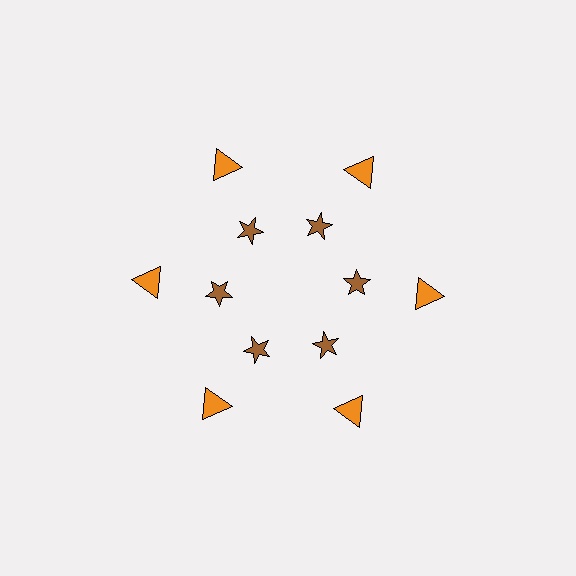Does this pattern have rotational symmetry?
Yes, this pattern has 6-fold rotational symmetry. It looks the same after rotating 60 degrees around the center.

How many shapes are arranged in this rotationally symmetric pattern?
There are 12 shapes, arranged in 6 groups of 2.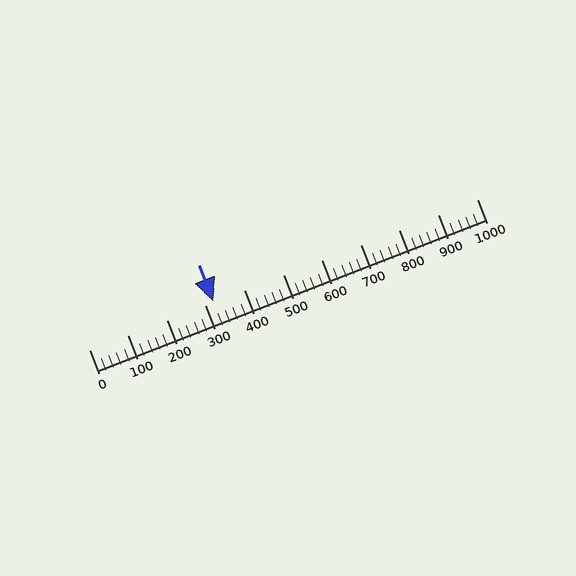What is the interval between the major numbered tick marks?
The major tick marks are spaced 100 units apart.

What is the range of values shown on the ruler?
The ruler shows values from 0 to 1000.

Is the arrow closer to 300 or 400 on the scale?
The arrow is closer to 300.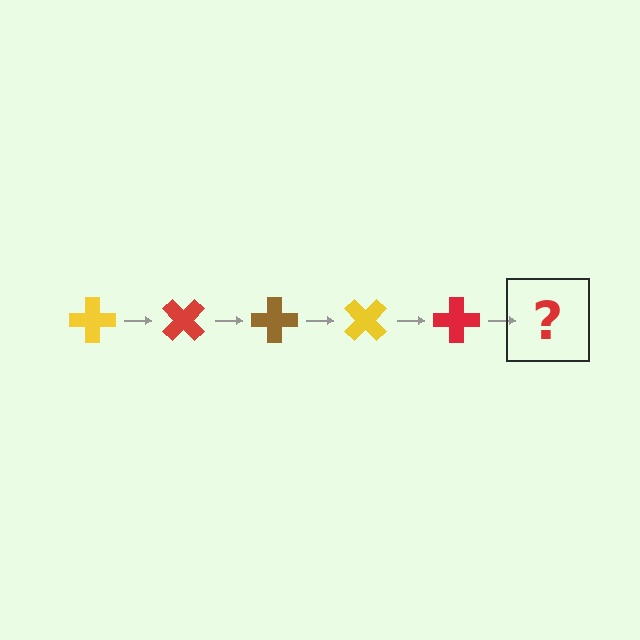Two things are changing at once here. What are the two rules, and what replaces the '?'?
The two rules are that it rotates 45 degrees each step and the color cycles through yellow, red, and brown. The '?' should be a brown cross, rotated 225 degrees from the start.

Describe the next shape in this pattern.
It should be a brown cross, rotated 225 degrees from the start.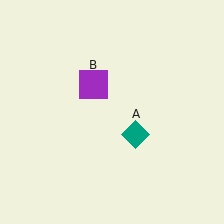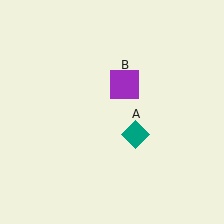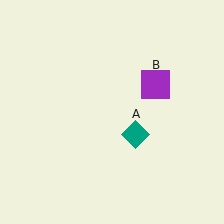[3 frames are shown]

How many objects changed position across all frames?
1 object changed position: purple square (object B).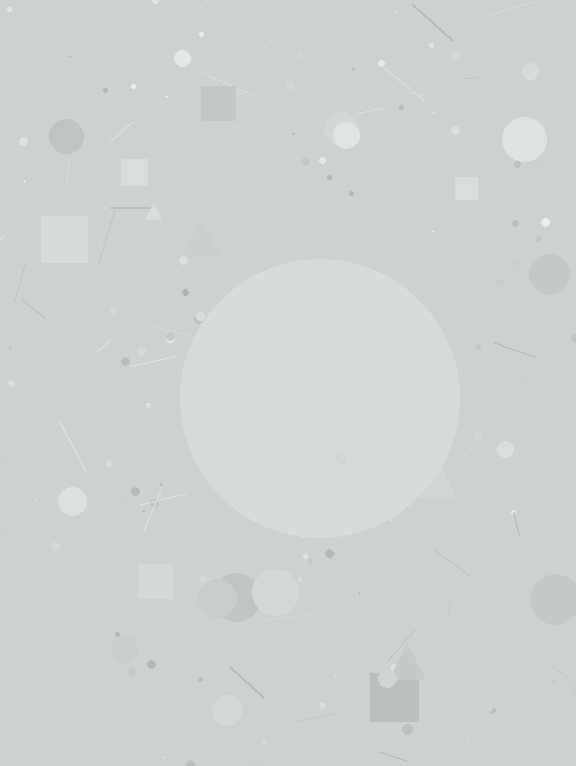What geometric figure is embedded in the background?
A circle is embedded in the background.